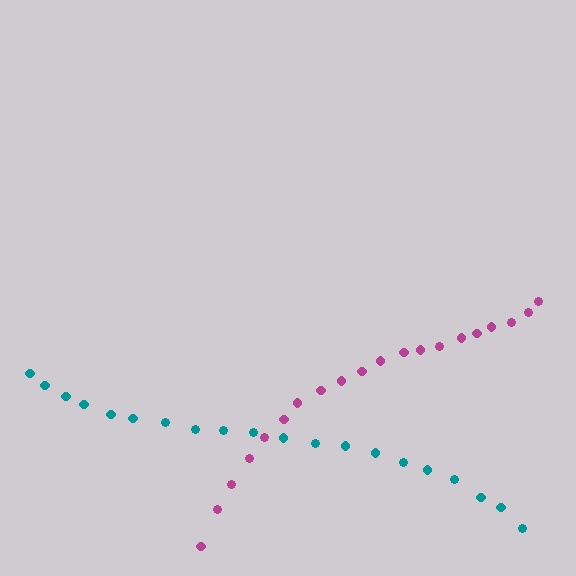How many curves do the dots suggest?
There are 2 distinct paths.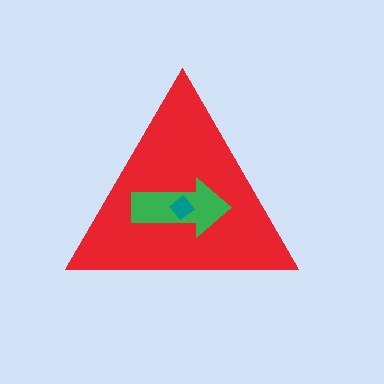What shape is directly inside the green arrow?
The teal diamond.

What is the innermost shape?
The teal diamond.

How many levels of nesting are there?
3.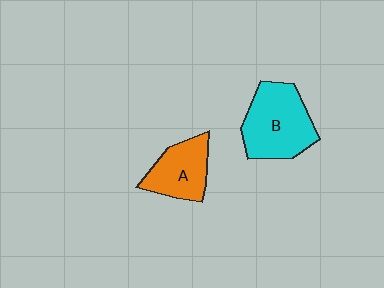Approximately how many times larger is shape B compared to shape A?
Approximately 1.4 times.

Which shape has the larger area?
Shape B (cyan).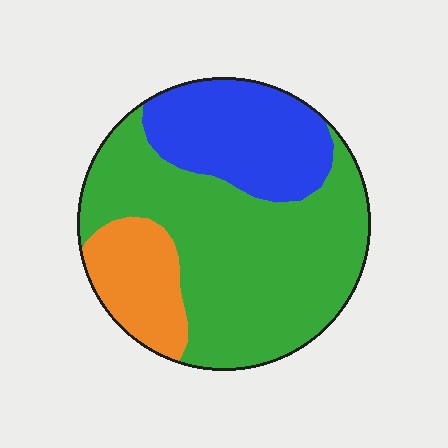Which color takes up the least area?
Orange, at roughly 15%.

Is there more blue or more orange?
Blue.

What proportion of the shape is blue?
Blue covers roughly 25% of the shape.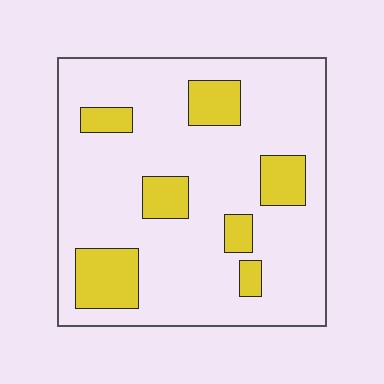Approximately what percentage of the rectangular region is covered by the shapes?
Approximately 20%.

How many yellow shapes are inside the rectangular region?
7.